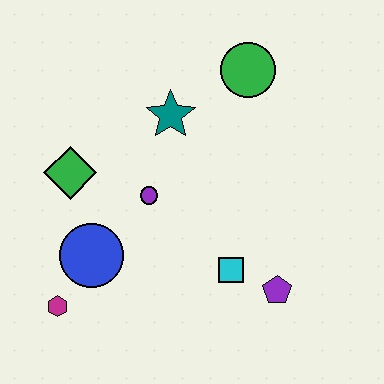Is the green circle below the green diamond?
No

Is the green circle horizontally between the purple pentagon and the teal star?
Yes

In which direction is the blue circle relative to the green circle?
The blue circle is below the green circle.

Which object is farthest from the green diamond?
The purple pentagon is farthest from the green diamond.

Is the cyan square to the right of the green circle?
No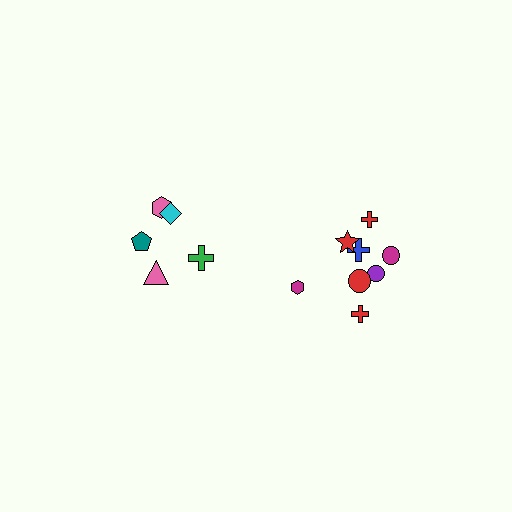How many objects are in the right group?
There are 8 objects.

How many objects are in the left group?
There are 5 objects.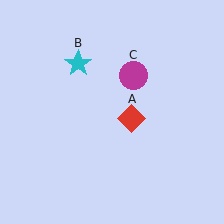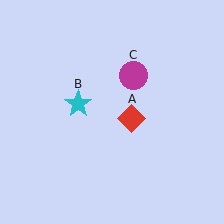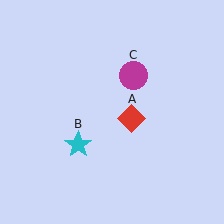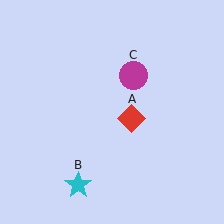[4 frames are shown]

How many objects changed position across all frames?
1 object changed position: cyan star (object B).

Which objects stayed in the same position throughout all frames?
Red diamond (object A) and magenta circle (object C) remained stationary.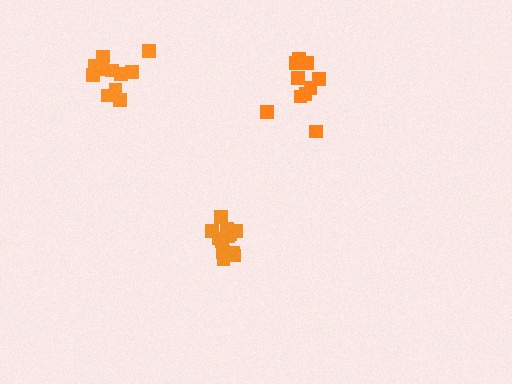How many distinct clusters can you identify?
There are 3 distinct clusters.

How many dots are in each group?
Group 1: 11 dots, Group 2: 12 dots, Group 3: 10 dots (33 total).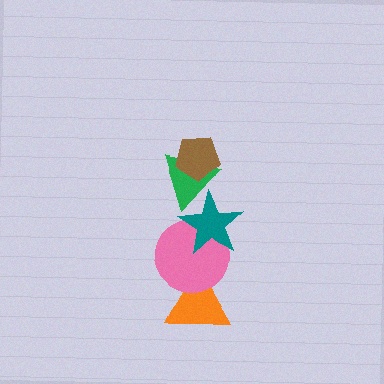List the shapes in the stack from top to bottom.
From top to bottom: the brown pentagon, the green triangle, the teal star, the pink circle, the orange triangle.